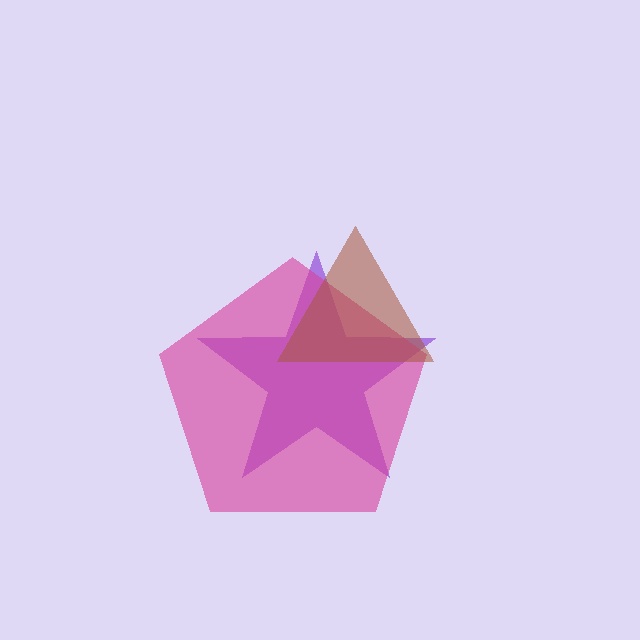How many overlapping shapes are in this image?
There are 3 overlapping shapes in the image.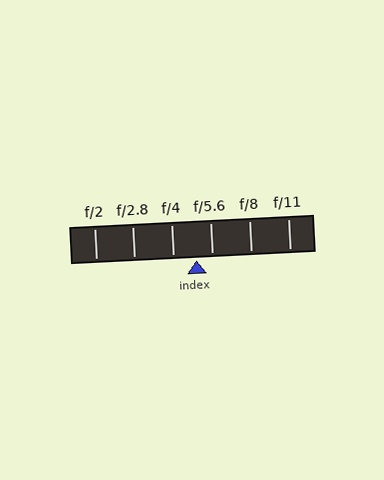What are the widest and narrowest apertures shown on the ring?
The widest aperture shown is f/2 and the narrowest is f/11.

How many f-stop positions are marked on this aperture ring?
There are 6 f-stop positions marked.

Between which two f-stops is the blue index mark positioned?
The index mark is between f/4 and f/5.6.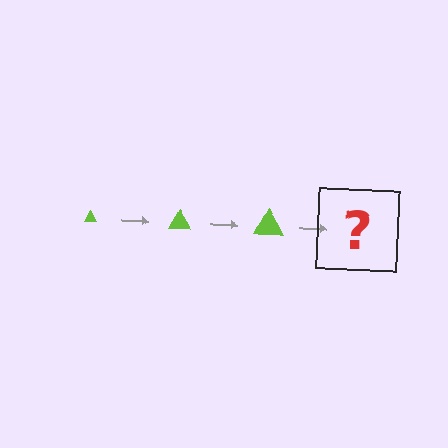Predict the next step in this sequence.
The next step is a lime triangle, larger than the previous one.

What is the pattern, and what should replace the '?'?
The pattern is that the triangle gets progressively larger each step. The '?' should be a lime triangle, larger than the previous one.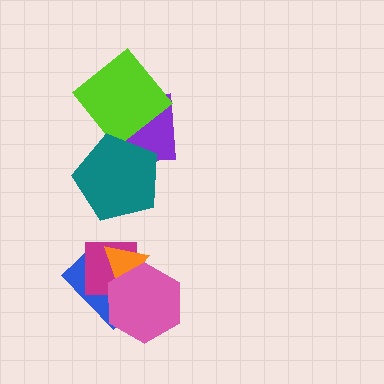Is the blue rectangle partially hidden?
Yes, it is partially covered by another shape.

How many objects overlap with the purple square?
2 objects overlap with the purple square.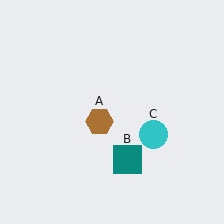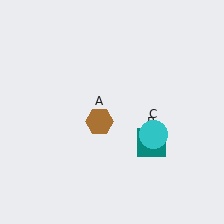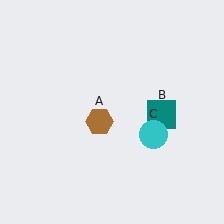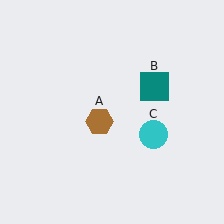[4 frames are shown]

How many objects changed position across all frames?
1 object changed position: teal square (object B).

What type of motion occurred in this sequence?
The teal square (object B) rotated counterclockwise around the center of the scene.